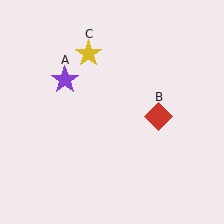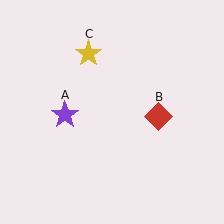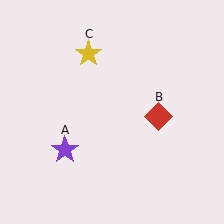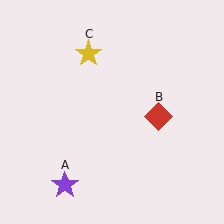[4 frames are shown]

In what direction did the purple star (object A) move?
The purple star (object A) moved down.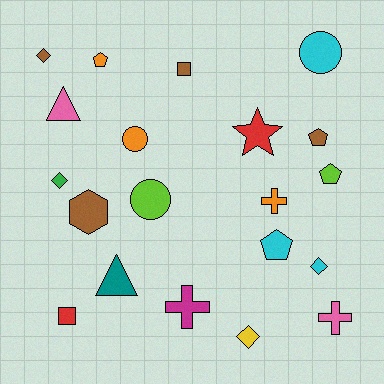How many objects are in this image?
There are 20 objects.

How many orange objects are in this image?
There are 3 orange objects.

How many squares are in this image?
There are 2 squares.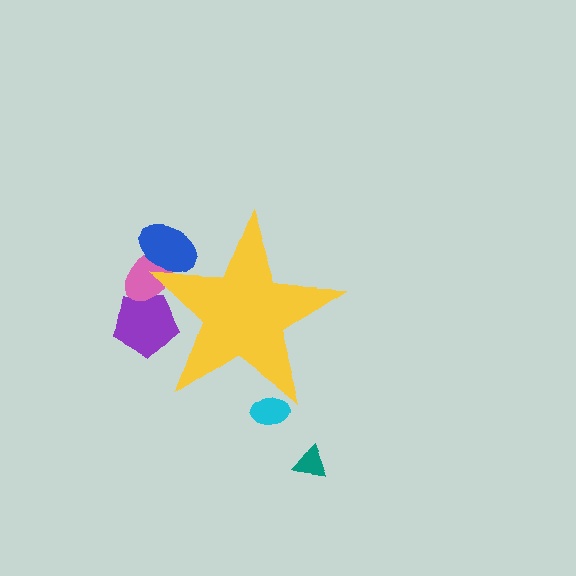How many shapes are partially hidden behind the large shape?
4 shapes are partially hidden.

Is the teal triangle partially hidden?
No, the teal triangle is fully visible.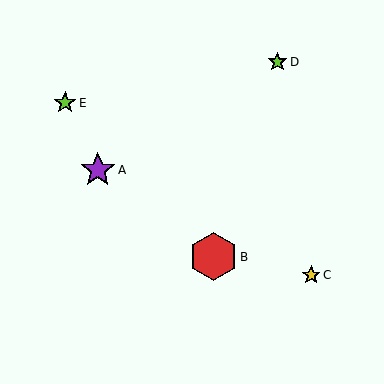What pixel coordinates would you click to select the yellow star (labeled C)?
Click at (311, 275) to select the yellow star C.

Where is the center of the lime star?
The center of the lime star is at (65, 103).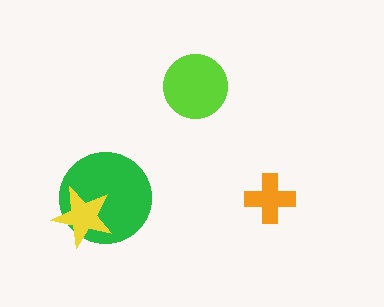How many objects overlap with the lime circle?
0 objects overlap with the lime circle.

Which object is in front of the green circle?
The yellow star is in front of the green circle.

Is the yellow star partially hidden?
No, no other shape covers it.